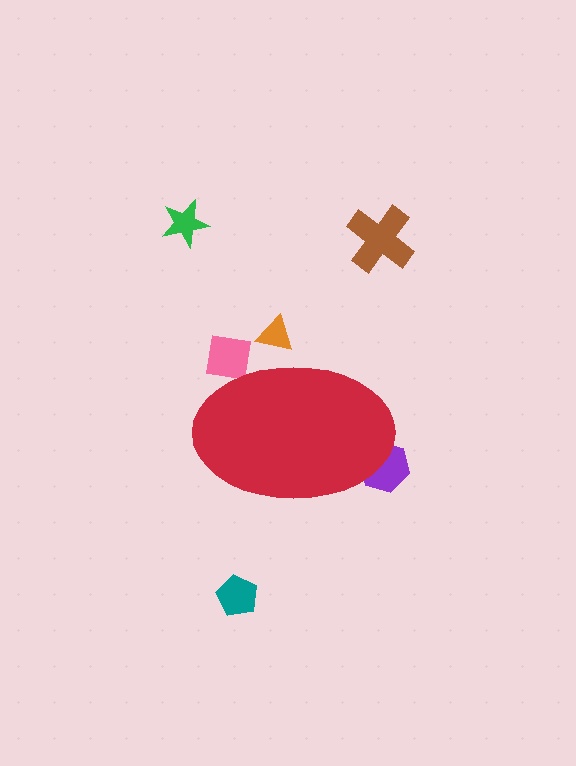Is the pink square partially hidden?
Yes, the pink square is partially hidden behind the red ellipse.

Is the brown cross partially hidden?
No, the brown cross is fully visible.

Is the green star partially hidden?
No, the green star is fully visible.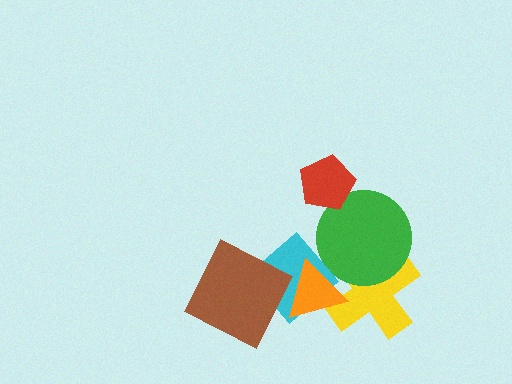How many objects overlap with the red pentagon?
1 object overlaps with the red pentagon.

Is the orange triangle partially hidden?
No, no other shape covers it.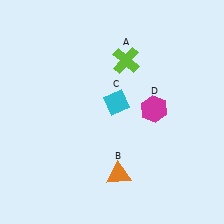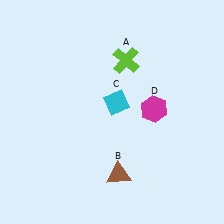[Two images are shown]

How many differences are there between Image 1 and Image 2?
There is 1 difference between the two images.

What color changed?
The triangle (B) changed from orange in Image 1 to brown in Image 2.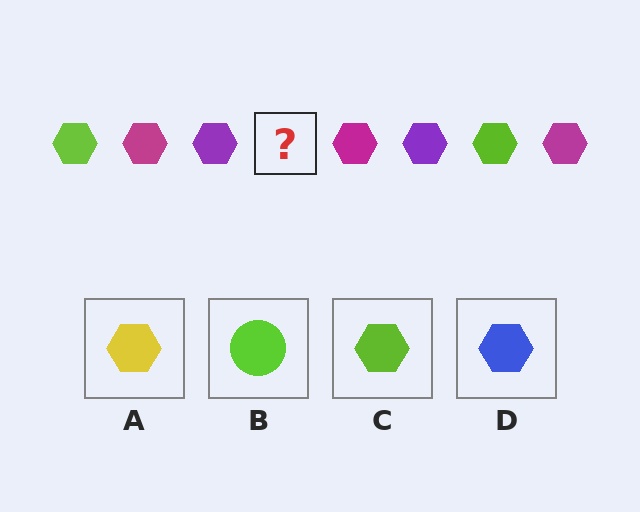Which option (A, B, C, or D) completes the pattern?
C.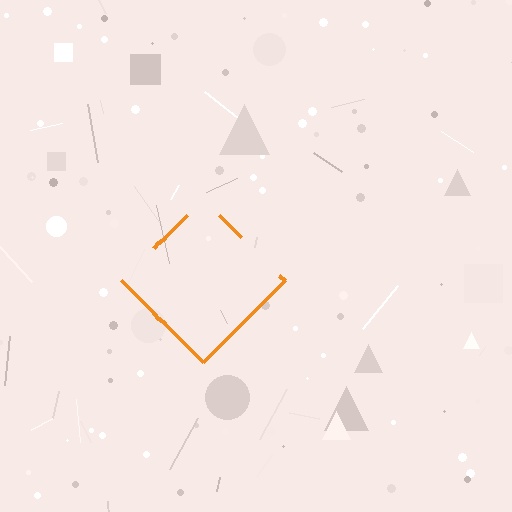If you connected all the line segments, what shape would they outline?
They would outline a diamond.